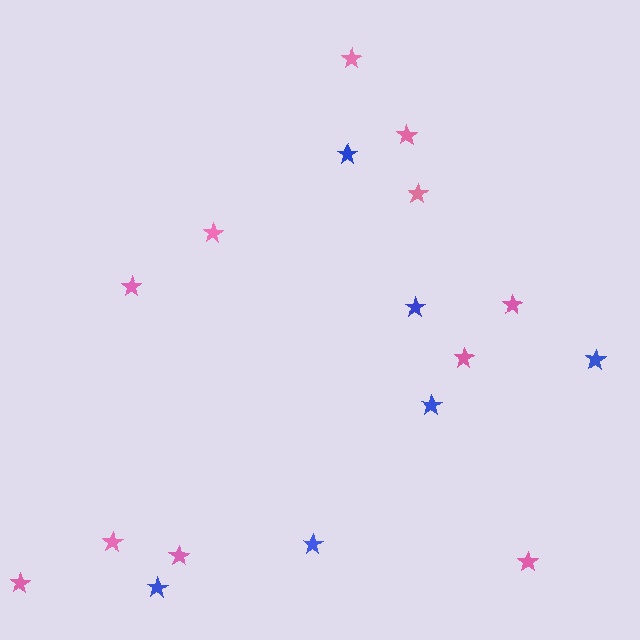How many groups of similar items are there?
There are 2 groups: one group of pink stars (11) and one group of blue stars (6).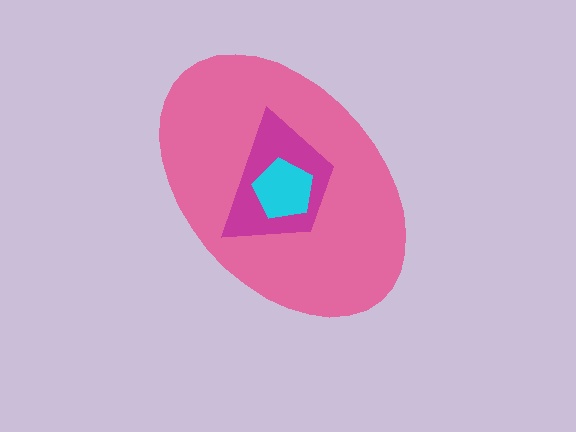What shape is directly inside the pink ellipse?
The magenta trapezoid.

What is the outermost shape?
The pink ellipse.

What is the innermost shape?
The cyan pentagon.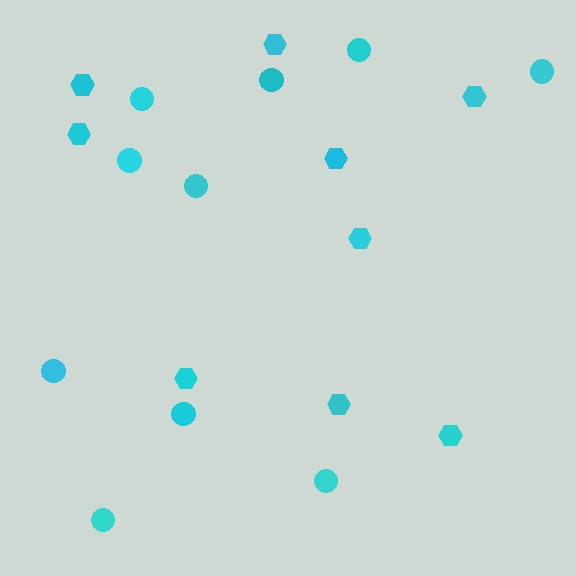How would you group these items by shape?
There are 2 groups: one group of hexagons (9) and one group of circles (10).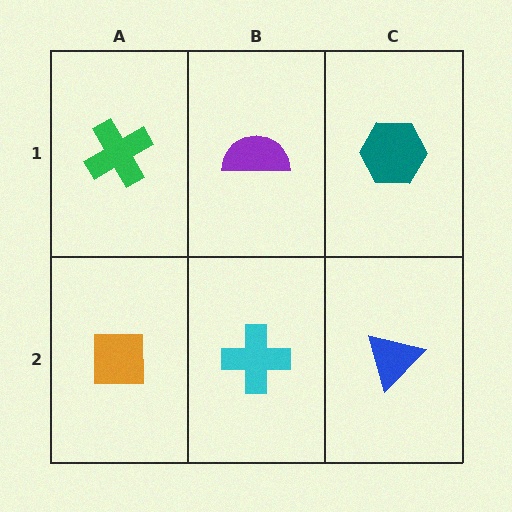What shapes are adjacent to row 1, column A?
An orange square (row 2, column A), a purple semicircle (row 1, column B).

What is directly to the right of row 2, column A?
A cyan cross.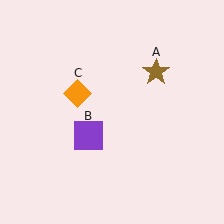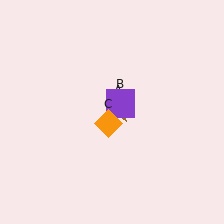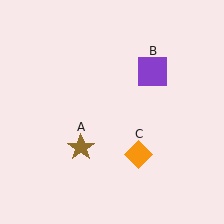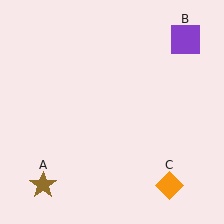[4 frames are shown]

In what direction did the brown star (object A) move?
The brown star (object A) moved down and to the left.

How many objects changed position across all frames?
3 objects changed position: brown star (object A), purple square (object B), orange diamond (object C).